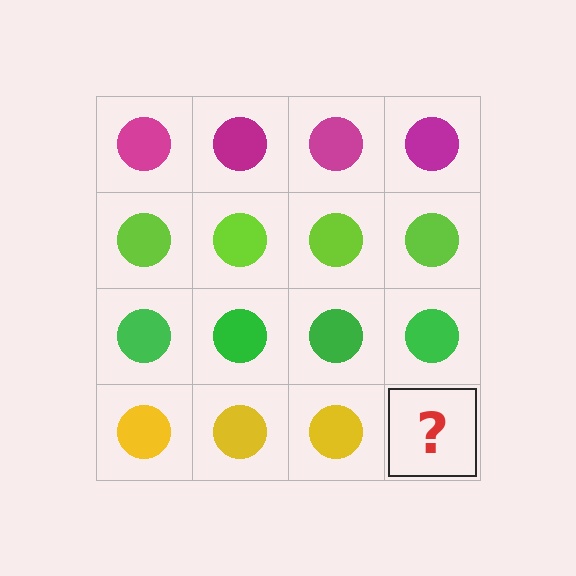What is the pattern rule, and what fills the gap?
The rule is that each row has a consistent color. The gap should be filled with a yellow circle.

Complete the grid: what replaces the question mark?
The question mark should be replaced with a yellow circle.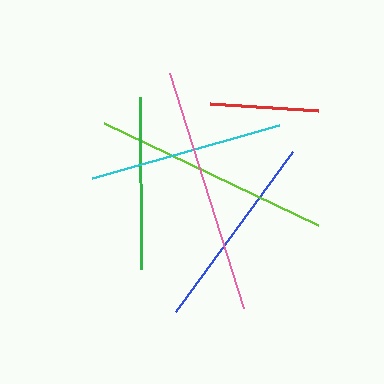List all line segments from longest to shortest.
From longest to shortest: pink, lime, blue, cyan, green, red.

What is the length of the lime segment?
The lime segment is approximately 236 pixels long.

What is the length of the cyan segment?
The cyan segment is approximately 194 pixels long.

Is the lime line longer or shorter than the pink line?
The pink line is longer than the lime line.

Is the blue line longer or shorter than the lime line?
The lime line is longer than the blue line.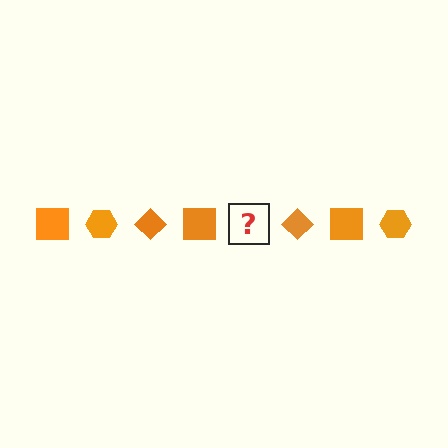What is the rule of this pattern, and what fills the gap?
The rule is that the pattern cycles through square, hexagon, diamond shapes in orange. The gap should be filled with an orange hexagon.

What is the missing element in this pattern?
The missing element is an orange hexagon.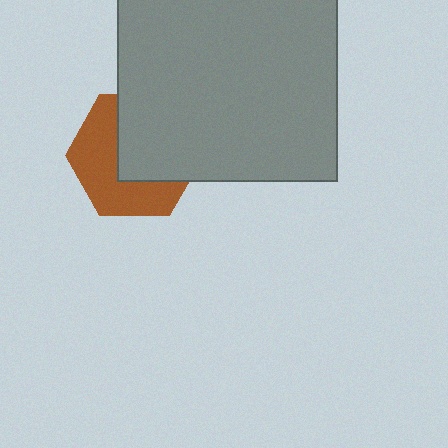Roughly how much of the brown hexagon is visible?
About half of it is visible (roughly 50%).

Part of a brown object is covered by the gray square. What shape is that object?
It is a hexagon.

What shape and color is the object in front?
The object in front is a gray square.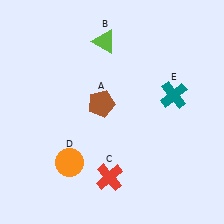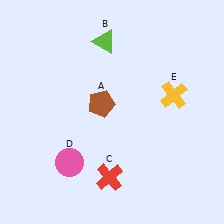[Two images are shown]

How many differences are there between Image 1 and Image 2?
There are 2 differences between the two images.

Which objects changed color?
D changed from orange to pink. E changed from teal to yellow.